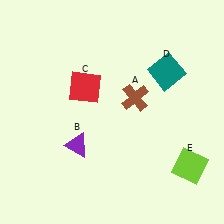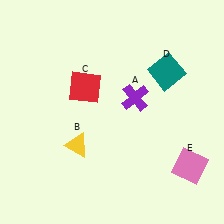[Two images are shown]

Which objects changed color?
A changed from brown to purple. B changed from purple to yellow. E changed from lime to pink.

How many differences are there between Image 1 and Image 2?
There are 3 differences between the two images.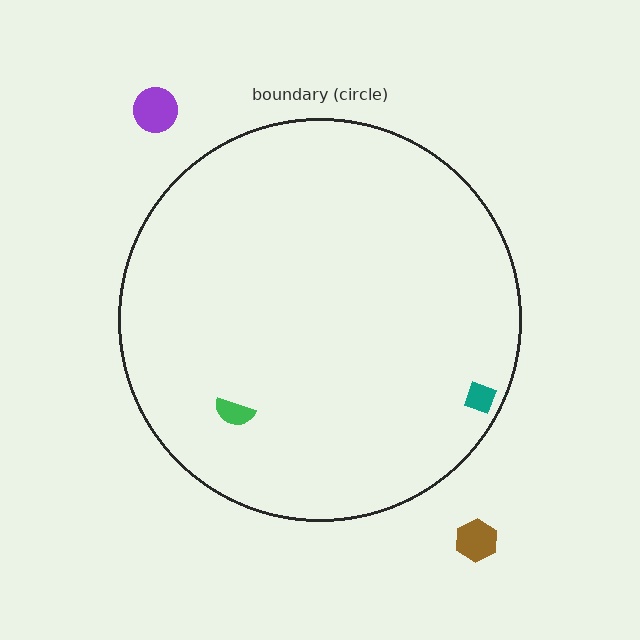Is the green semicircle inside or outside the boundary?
Inside.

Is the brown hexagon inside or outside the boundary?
Outside.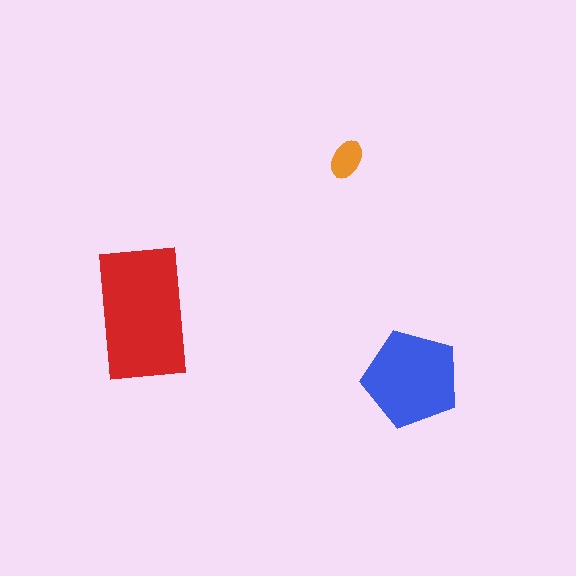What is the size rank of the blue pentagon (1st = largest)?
2nd.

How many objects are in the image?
There are 3 objects in the image.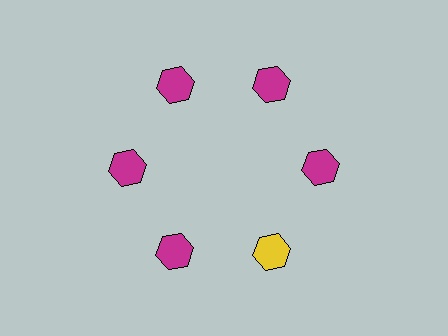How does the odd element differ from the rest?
It has a different color: yellow instead of magenta.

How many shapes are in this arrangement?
There are 6 shapes arranged in a ring pattern.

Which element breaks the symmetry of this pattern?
The yellow hexagon at roughly the 5 o'clock position breaks the symmetry. All other shapes are magenta hexagons.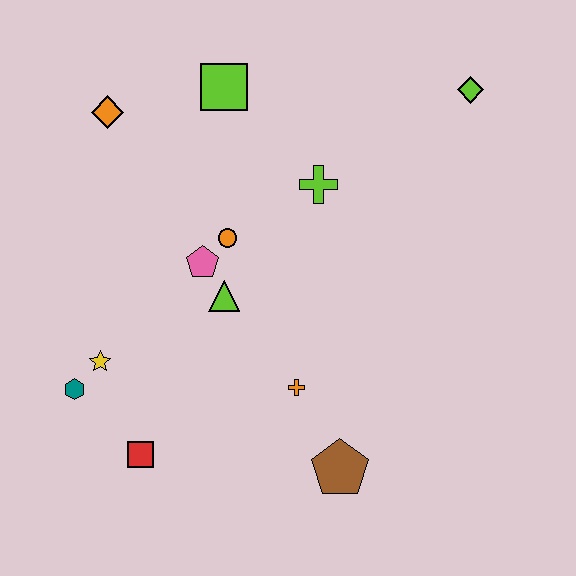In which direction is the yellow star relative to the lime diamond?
The yellow star is to the left of the lime diamond.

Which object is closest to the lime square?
The orange diamond is closest to the lime square.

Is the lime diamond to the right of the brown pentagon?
Yes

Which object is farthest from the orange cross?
The lime diamond is farthest from the orange cross.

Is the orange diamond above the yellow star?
Yes